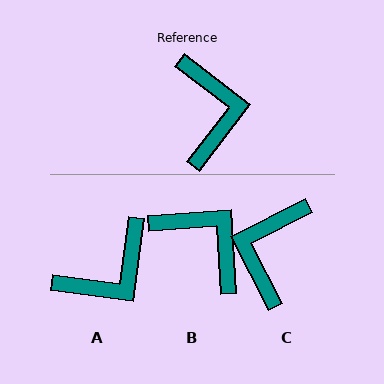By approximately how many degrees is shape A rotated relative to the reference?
Approximately 60 degrees clockwise.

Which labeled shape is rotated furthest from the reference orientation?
C, about 155 degrees away.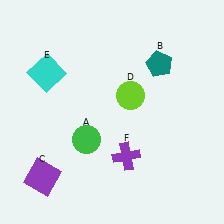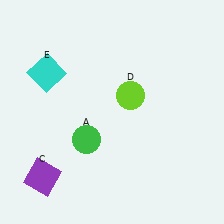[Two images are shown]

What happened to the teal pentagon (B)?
The teal pentagon (B) was removed in Image 2. It was in the top-right area of Image 1.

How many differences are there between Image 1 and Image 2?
There are 2 differences between the two images.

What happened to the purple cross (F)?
The purple cross (F) was removed in Image 2. It was in the bottom-right area of Image 1.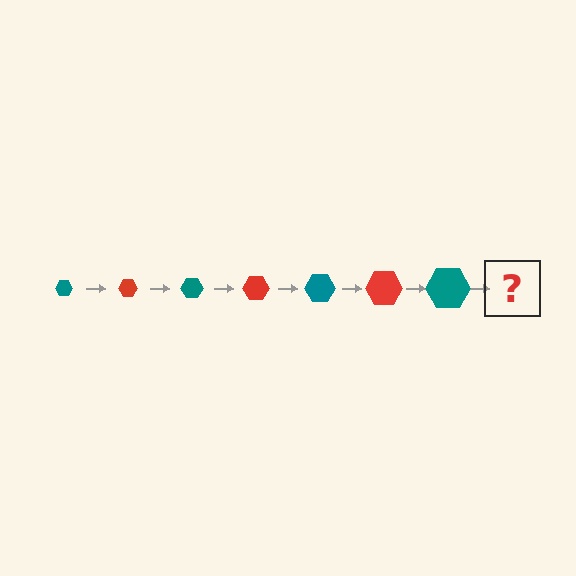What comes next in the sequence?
The next element should be a red hexagon, larger than the previous one.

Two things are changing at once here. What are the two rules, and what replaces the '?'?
The two rules are that the hexagon grows larger each step and the color cycles through teal and red. The '?' should be a red hexagon, larger than the previous one.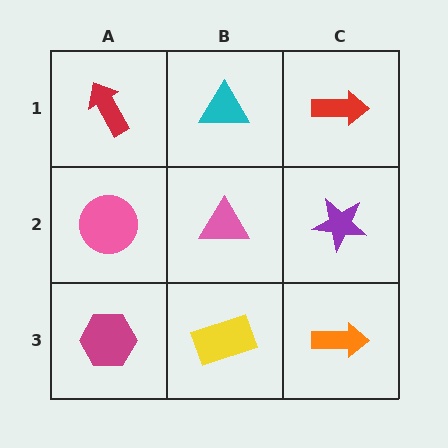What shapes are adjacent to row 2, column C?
A red arrow (row 1, column C), an orange arrow (row 3, column C), a pink triangle (row 2, column B).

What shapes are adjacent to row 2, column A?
A red arrow (row 1, column A), a magenta hexagon (row 3, column A), a pink triangle (row 2, column B).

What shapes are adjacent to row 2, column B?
A cyan triangle (row 1, column B), a yellow rectangle (row 3, column B), a pink circle (row 2, column A), a purple star (row 2, column C).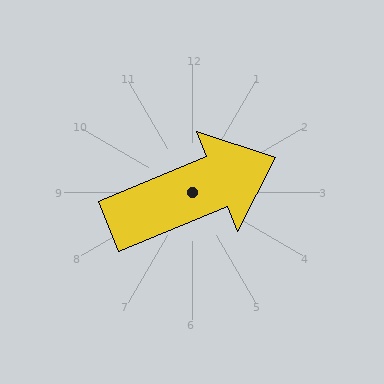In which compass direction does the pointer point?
Northeast.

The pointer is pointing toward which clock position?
Roughly 2 o'clock.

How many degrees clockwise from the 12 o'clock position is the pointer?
Approximately 67 degrees.